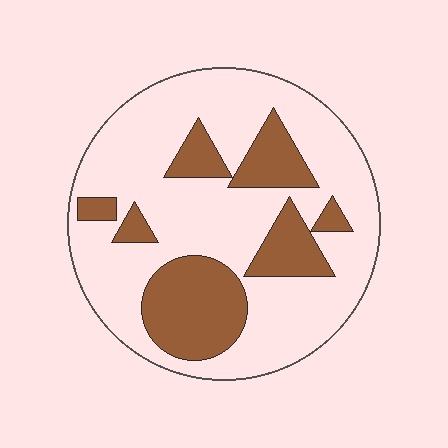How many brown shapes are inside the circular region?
7.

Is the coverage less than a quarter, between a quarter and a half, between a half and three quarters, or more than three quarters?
Between a quarter and a half.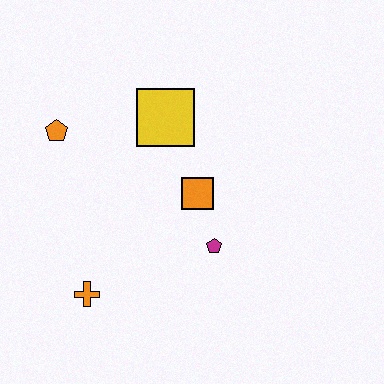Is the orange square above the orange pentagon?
No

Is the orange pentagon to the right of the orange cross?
No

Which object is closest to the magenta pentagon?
The orange square is closest to the magenta pentagon.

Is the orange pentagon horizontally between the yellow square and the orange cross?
No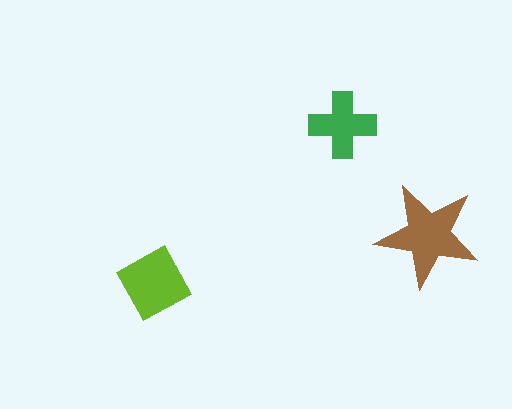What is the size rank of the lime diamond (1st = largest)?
2nd.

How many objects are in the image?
There are 3 objects in the image.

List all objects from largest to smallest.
The brown star, the lime diamond, the green cross.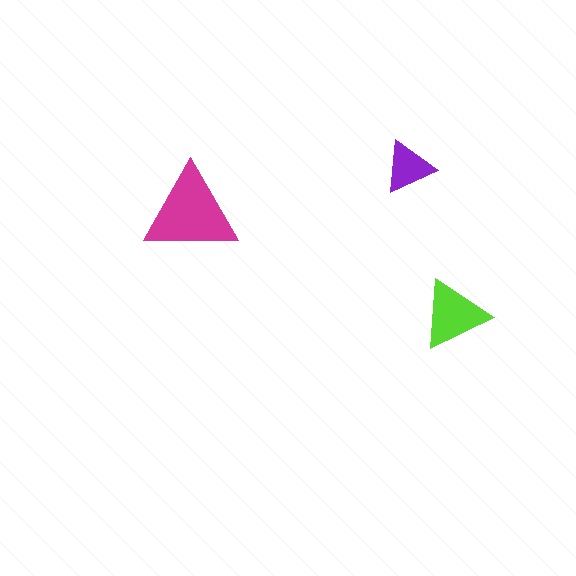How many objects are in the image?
There are 3 objects in the image.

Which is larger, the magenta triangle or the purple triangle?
The magenta one.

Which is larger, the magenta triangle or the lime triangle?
The magenta one.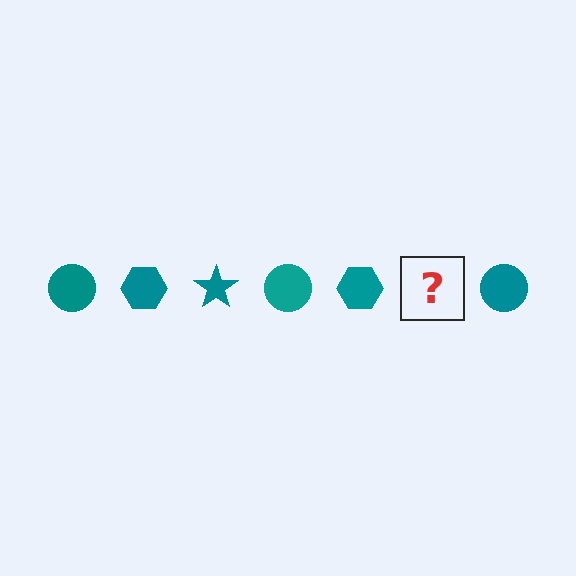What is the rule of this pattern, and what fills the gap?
The rule is that the pattern cycles through circle, hexagon, star shapes in teal. The gap should be filled with a teal star.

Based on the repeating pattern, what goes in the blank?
The blank should be a teal star.